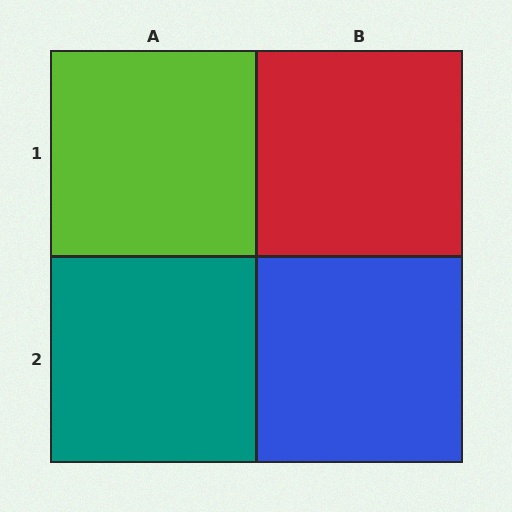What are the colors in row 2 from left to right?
Teal, blue.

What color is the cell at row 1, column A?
Lime.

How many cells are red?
1 cell is red.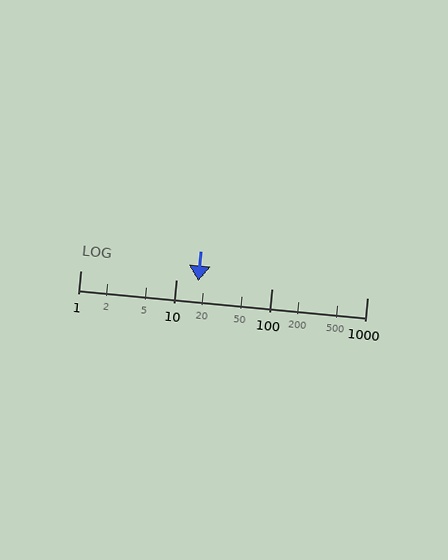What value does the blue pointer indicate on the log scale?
The pointer indicates approximately 17.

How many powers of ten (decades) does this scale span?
The scale spans 3 decades, from 1 to 1000.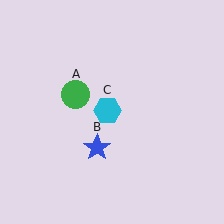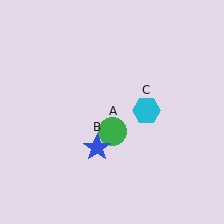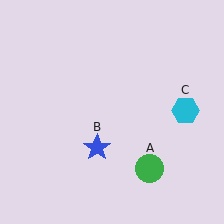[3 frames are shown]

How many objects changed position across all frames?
2 objects changed position: green circle (object A), cyan hexagon (object C).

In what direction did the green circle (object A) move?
The green circle (object A) moved down and to the right.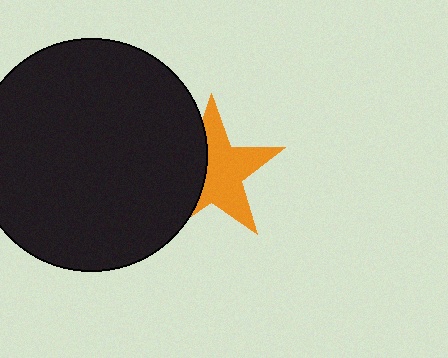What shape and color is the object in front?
The object in front is a black circle.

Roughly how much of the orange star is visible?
About half of it is visible (roughly 61%).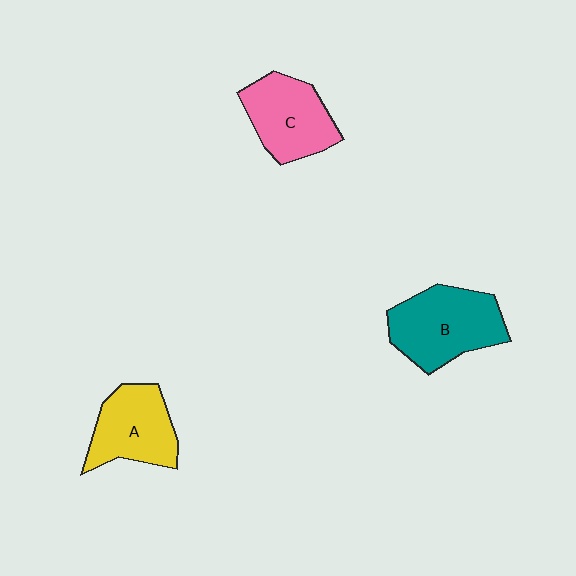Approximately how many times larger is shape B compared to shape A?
Approximately 1.2 times.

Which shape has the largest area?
Shape B (teal).